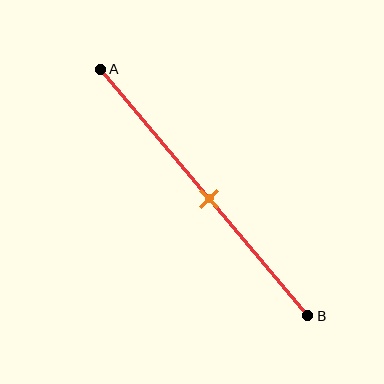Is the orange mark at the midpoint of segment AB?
Yes, the mark is approximately at the midpoint.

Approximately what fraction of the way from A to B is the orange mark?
The orange mark is approximately 55% of the way from A to B.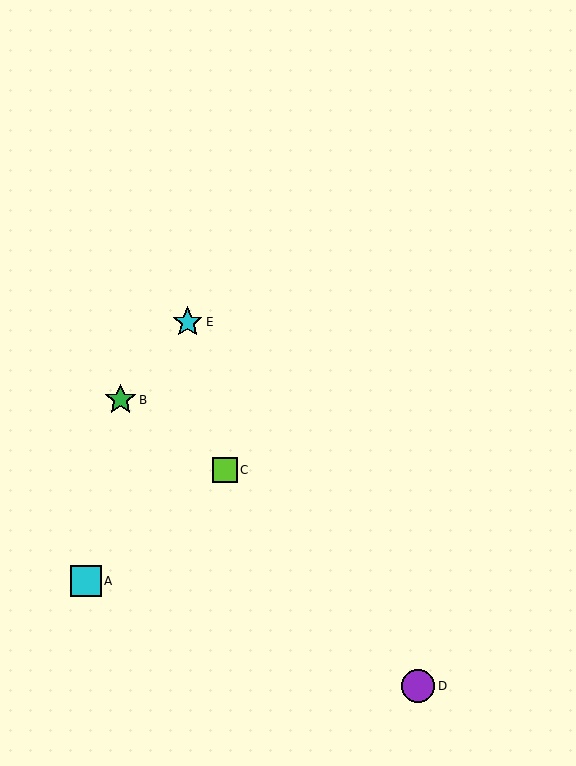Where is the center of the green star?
The center of the green star is at (121, 400).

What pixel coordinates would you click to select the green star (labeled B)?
Click at (121, 400) to select the green star B.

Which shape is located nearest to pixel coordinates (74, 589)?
The cyan square (labeled A) at (86, 581) is nearest to that location.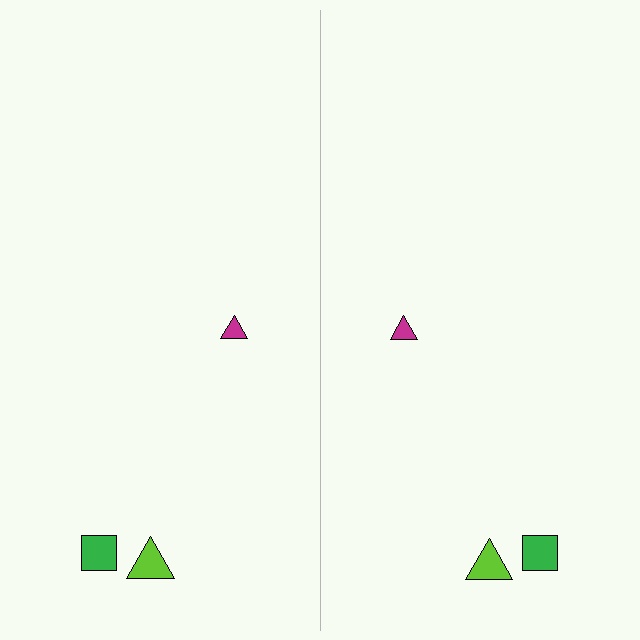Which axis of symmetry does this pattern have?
The pattern has a vertical axis of symmetry running through the center of the image.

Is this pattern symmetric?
Yes, this pattern has bilateral (reflection) symmetry.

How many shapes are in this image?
There are 6 shapes in this image.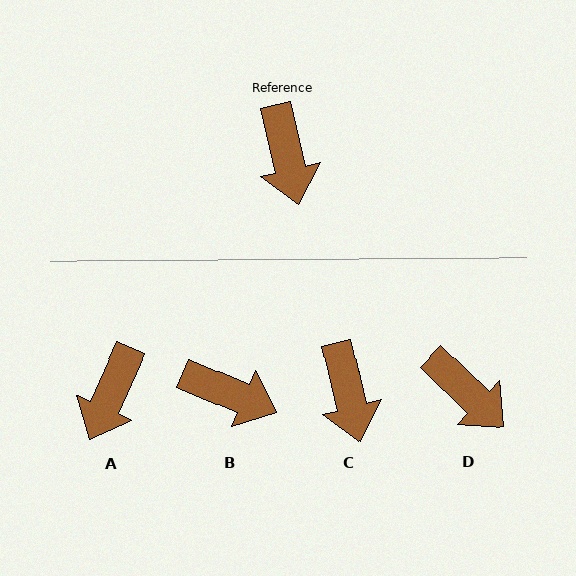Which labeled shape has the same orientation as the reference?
C.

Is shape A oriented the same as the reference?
No, it is off by about 38 degrees.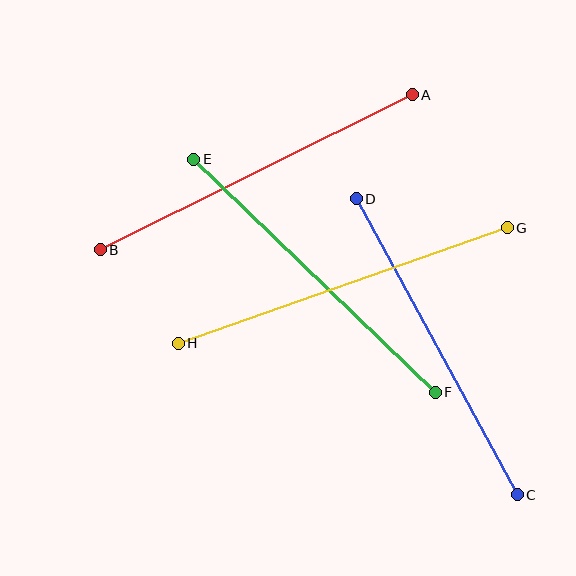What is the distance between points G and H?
The distance is approximately 349 pixels.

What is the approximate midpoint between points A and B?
The midpoint is at approximately (256, 172) pixels.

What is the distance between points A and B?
The distance is approximately 349 pixels.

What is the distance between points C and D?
The distance is approximately 337 pixels.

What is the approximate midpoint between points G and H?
The midpoint is at approximately (343, 286) pixels.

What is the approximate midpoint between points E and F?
The midpoint is at approximately (314, 276) pixels.